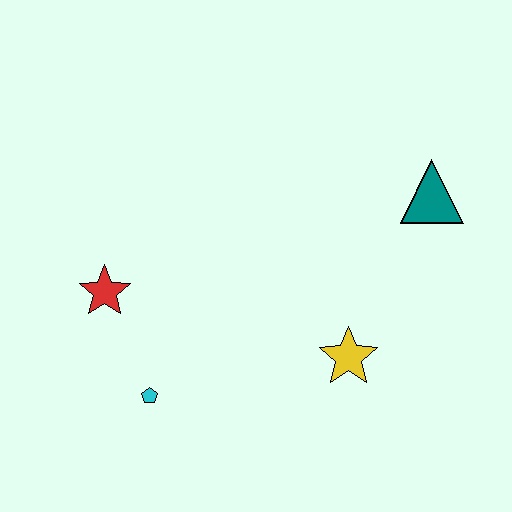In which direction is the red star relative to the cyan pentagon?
The red star is above the cyan pentagon.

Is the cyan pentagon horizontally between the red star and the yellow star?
Yes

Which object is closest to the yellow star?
The teal triangle is closest to the yellow star.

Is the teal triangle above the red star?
Yes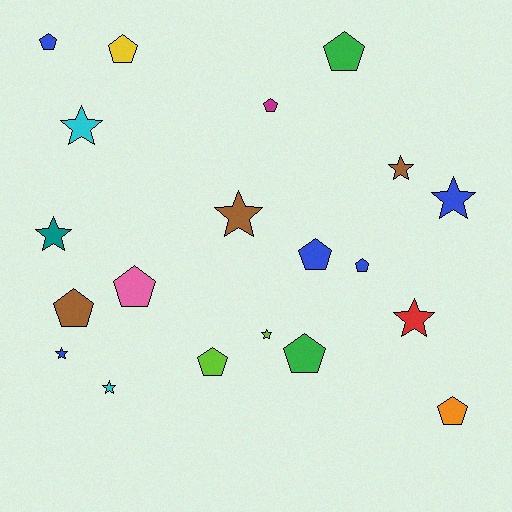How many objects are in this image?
There are 20 objects.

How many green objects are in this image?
There are 2 green objects.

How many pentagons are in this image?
There are 11 pentagons.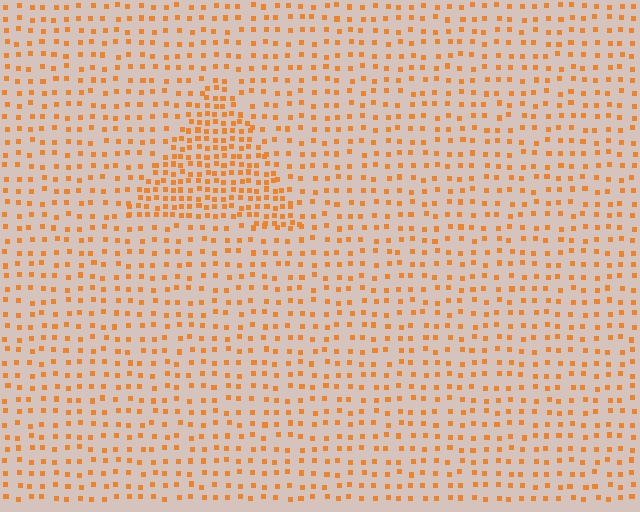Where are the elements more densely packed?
The elements are more densely packed inside the triangle boundary.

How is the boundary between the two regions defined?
The boundary is defined by a change in element density (approximately 2.1x ratio). All elements are the same color, size, and shape.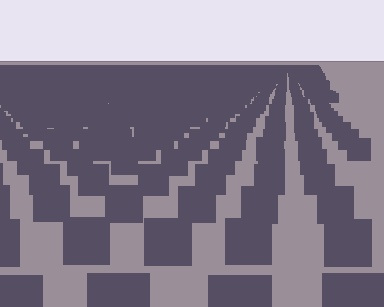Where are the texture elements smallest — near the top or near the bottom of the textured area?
Near the top.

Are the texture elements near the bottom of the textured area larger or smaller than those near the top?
Larger. Near the bottom, elements are closer to the viewer and appear at a bigger on-screen size.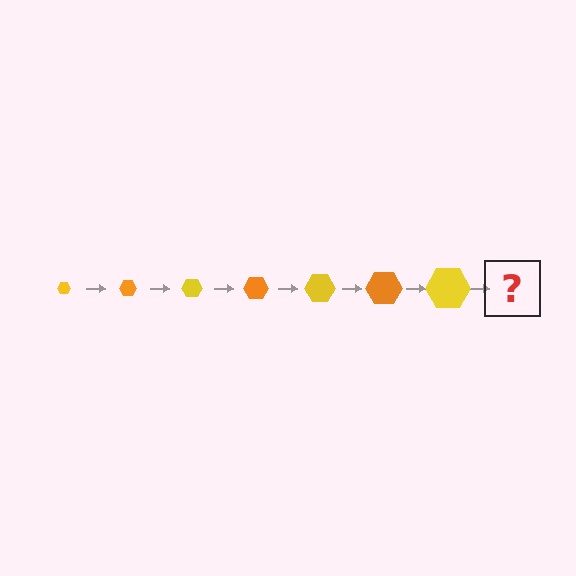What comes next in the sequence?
The next element should be an orange hexagon, larger than the previous one.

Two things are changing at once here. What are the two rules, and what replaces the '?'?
The two rules are that the hexagon grows larger each step and the color cycles through yellow and orange. The '?' should be an orange hexagon, larger than the previous one.